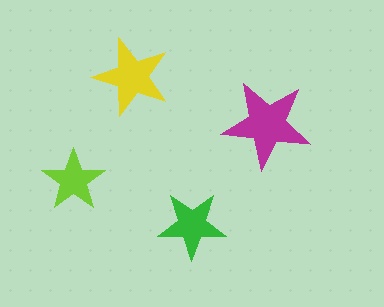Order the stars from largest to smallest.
the magenta one, the yellow one, the green one, the lime one.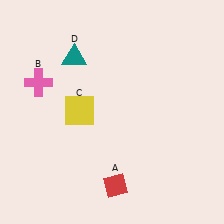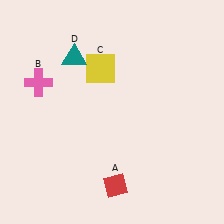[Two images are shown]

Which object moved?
The yellow square (C) moved up.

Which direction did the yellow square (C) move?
The yellow square (C) moved up.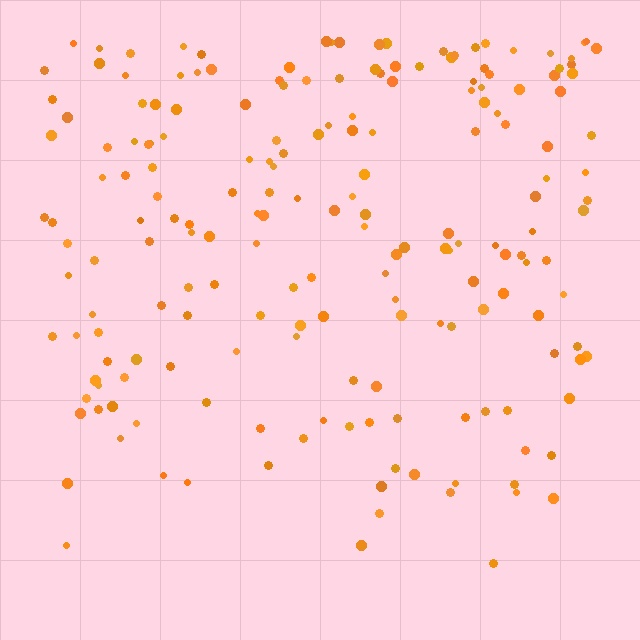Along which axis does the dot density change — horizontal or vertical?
Vertical.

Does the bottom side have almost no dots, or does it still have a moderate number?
Still a moderate number, just noticeably fewer than the top.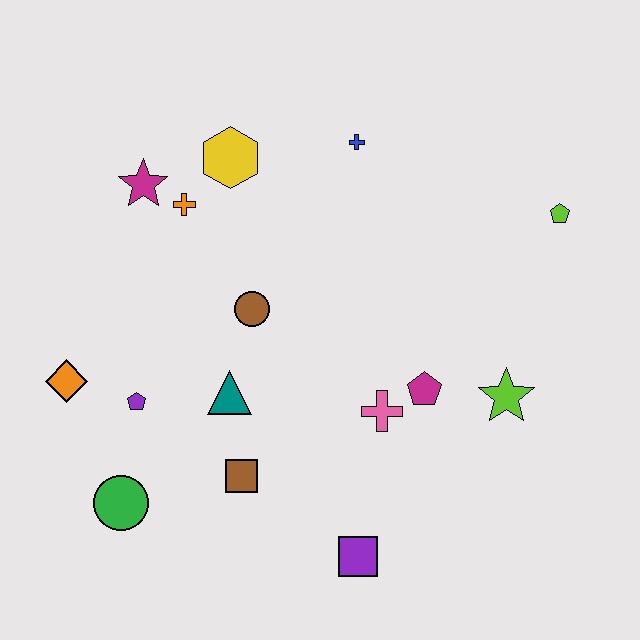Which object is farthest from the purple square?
The magenta star is farthest from the purple square.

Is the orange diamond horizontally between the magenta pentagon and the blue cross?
No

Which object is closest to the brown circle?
The teal triangle is closest to the brown circle.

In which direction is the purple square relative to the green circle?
The purple square is to the right of the green circle.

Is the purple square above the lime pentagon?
No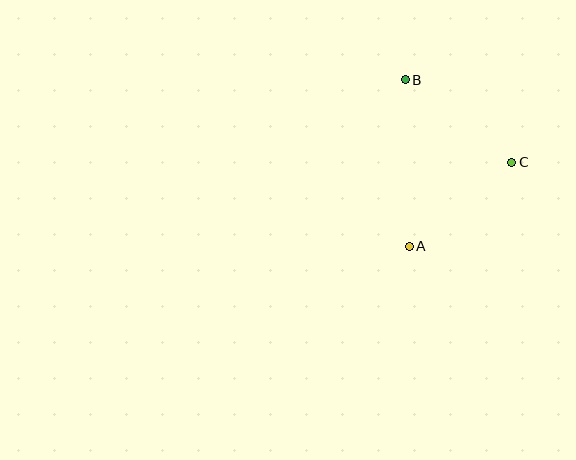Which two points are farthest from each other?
Points A and B are farthest from each other.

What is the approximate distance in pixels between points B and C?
The distance between B and C is approximately 135 pixels.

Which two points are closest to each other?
Points A and C are closest to each other.